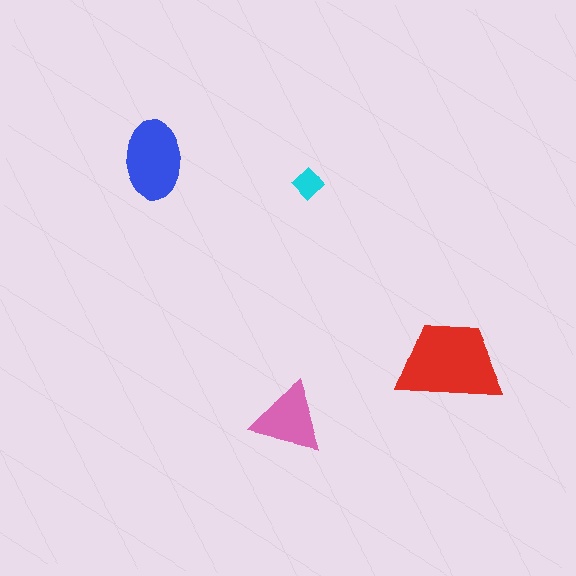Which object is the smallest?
The cyan diamond.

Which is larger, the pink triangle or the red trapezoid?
The red trapezoid.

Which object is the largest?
The red trapezoid.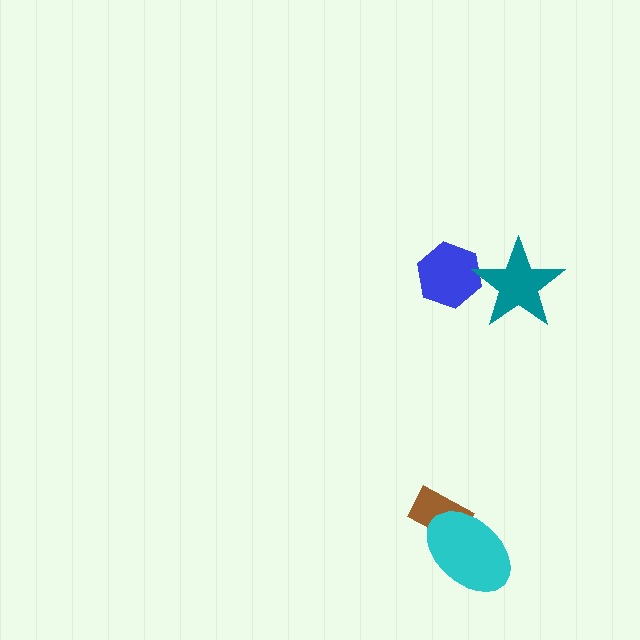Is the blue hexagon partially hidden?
Yes, it is partially covered by another shape.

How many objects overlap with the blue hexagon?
1 object overlaps with the blue hexagon.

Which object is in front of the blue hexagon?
The teal star is in front of the blue hexagon.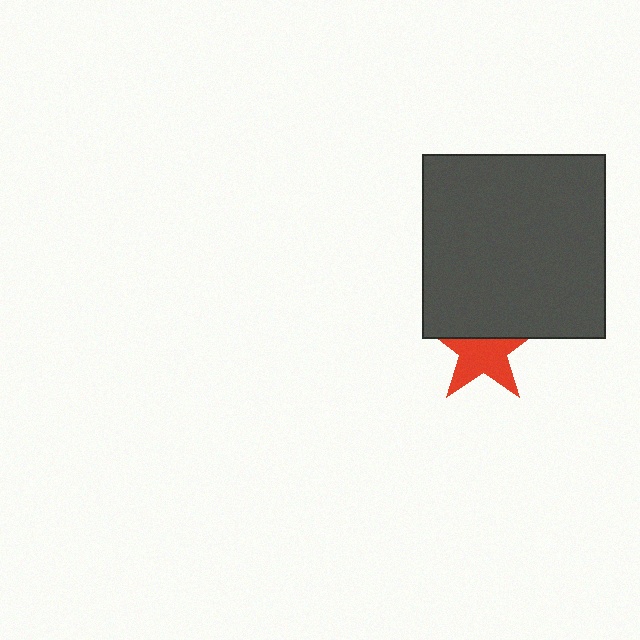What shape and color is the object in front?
The object in front is a dark gray square.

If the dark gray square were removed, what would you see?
You would see the complete red star.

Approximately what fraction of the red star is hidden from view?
Roughly 41% of the red star is hidden behind the dark gray square.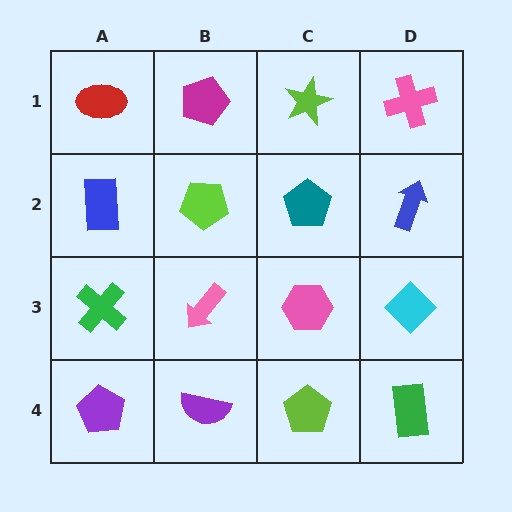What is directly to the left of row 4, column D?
A lime pentagon.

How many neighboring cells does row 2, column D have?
3.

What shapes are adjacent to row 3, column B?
A lime pentagon (row 2, column B), a purple semicircle (row 4, column B), a green cross (row 3, column A), a pink hexagon (row 3, column C).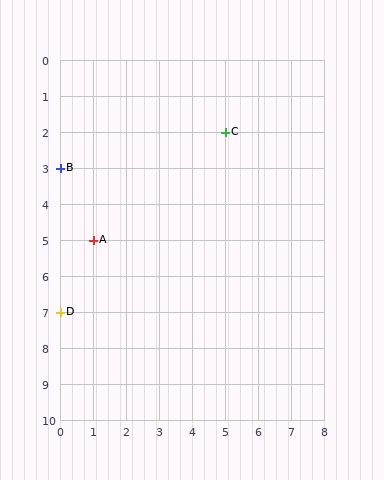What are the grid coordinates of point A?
Point A is at grid coordinates (1, 5).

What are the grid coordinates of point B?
Point B is at grid coordinates (0, 3).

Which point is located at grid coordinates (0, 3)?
Point B is at (0, 3).